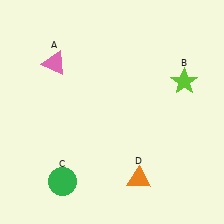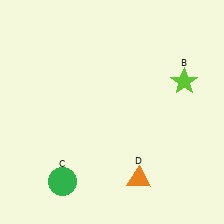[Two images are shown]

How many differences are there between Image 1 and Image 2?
There is 1 difference between the two images.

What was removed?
The pink triangle (A) was removed in Image 2.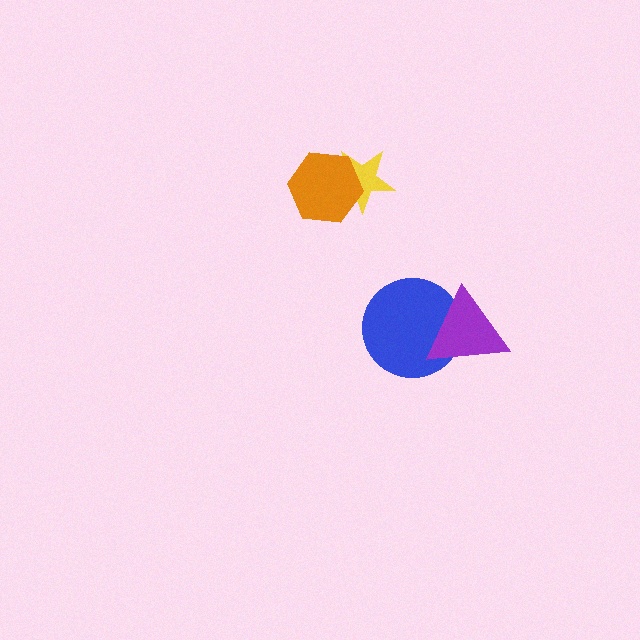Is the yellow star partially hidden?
Yes, it is partially covered by another shape.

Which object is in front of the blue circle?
The purple triangle is in front of the blue circle.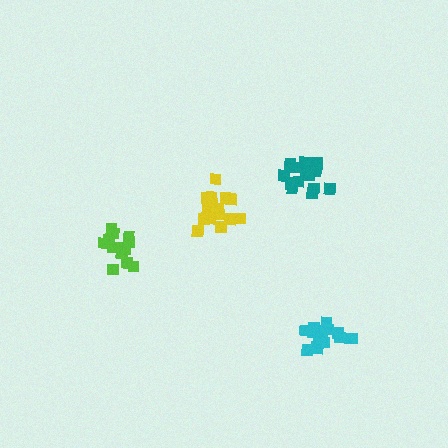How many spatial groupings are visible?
There are 4 spatial groupings.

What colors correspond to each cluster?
The clusters are colored: lime, yellow, cyan, teal.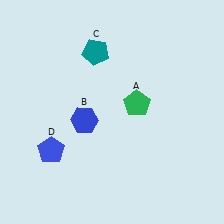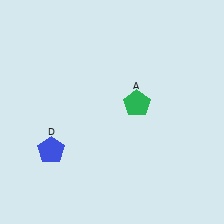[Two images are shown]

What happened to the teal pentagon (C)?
The teal pentagon (C) was removed in Image 2. It was in the top-left area of Image 1.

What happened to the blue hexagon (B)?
The blue hexagon (B) was removed in Image 2. It was in the bottom-left area of Image 1.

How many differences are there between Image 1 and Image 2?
There are 2 differences between the two images.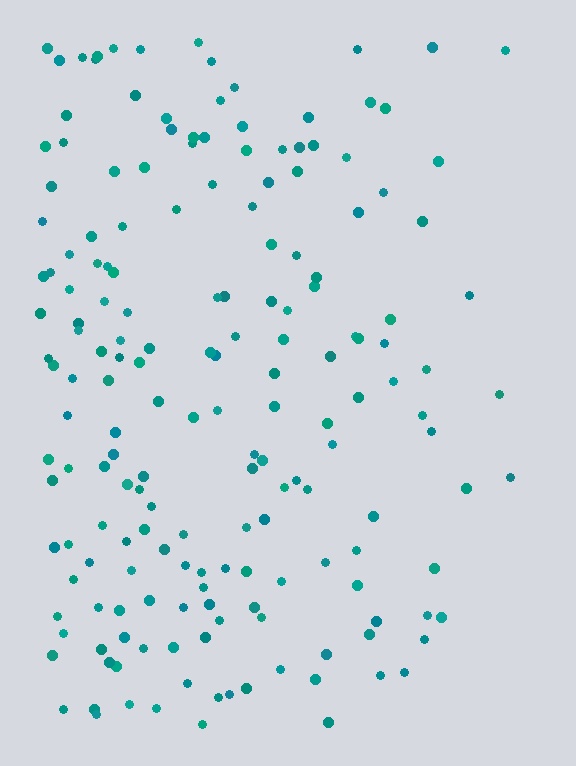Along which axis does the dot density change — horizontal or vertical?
Horizontal.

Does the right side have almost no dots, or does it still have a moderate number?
Still a moderate number, just noticeably fewer than the left.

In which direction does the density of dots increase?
From right to left, with the left side densest.